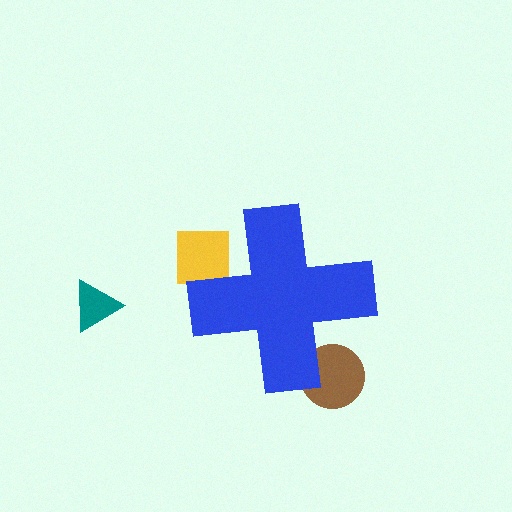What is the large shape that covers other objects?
A blue cross.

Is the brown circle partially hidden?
Yes, the brown circle is partially hidden behind the blue cross.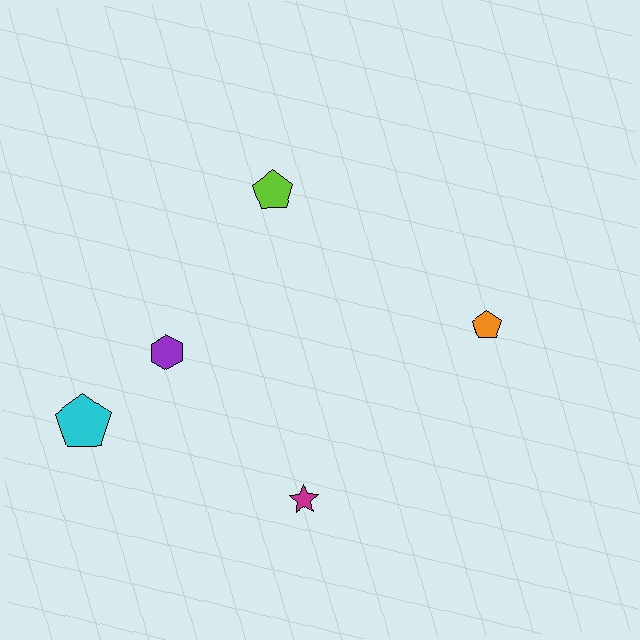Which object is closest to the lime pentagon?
The purple hexagon is closest to the lime pentagon.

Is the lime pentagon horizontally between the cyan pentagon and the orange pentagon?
Yes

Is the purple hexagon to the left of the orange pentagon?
Yes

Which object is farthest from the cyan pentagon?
The orange pentagon is farthest from the cyan pentagon.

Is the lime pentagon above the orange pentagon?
Yes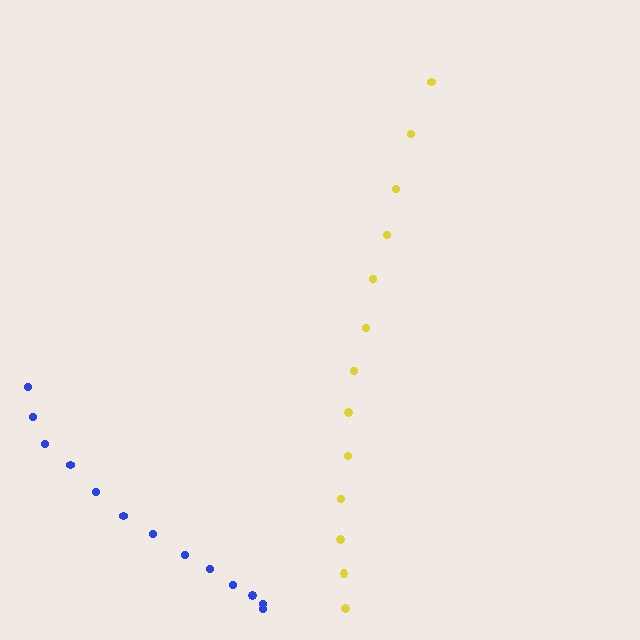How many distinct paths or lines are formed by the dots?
There are 2 distinct paths.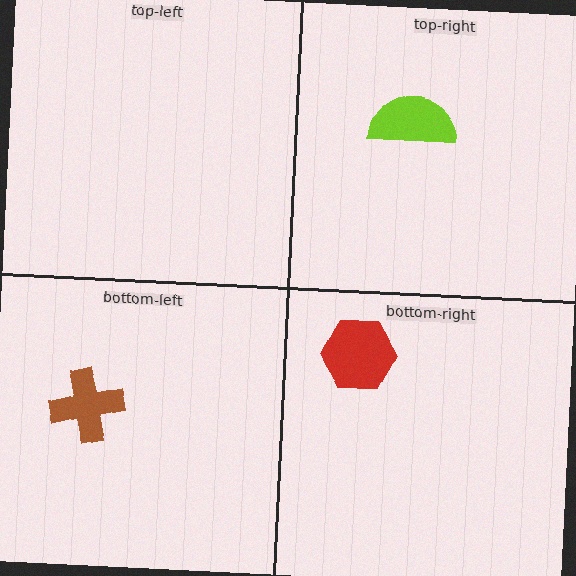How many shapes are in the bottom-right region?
1.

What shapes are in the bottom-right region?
The red hexagon.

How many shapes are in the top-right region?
1.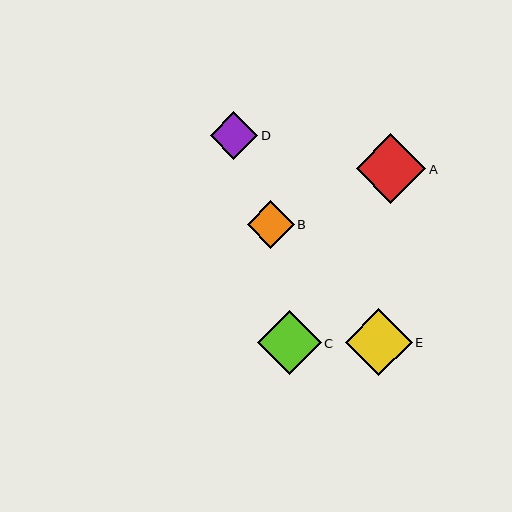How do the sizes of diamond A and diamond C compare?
Diamond A and diamond C are approximately the same size.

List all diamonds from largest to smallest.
From largest to smallest: A, E, C, D, B.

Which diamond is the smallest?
Diamond B is the smallest with a size of approximately 47 pixels.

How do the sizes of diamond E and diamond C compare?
Diamond E and diamond C are approximately the same size.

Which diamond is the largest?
Diamond A is the largest with a size of approximately 70 pixels.